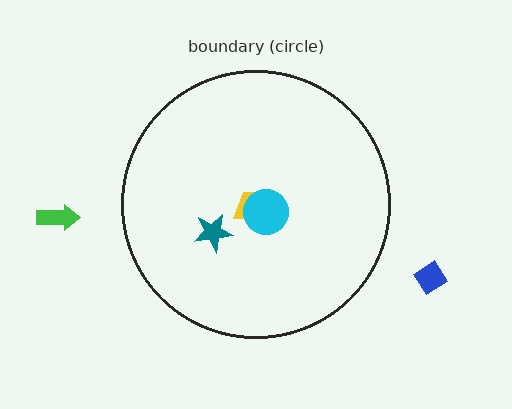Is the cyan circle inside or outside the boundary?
Inside.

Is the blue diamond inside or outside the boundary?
Outside.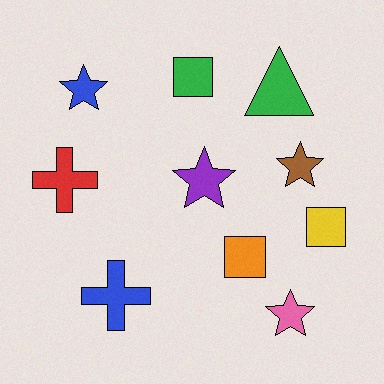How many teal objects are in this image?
There are no teal objects.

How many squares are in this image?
There are 3 squares.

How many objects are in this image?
There are 10 objects.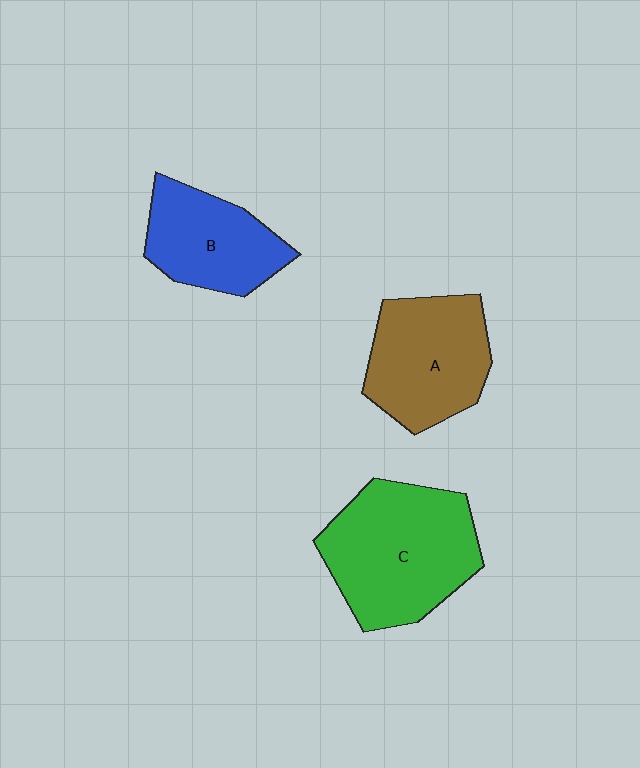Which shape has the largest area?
Shape C (green).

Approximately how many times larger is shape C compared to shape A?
Approximately 1.3 times.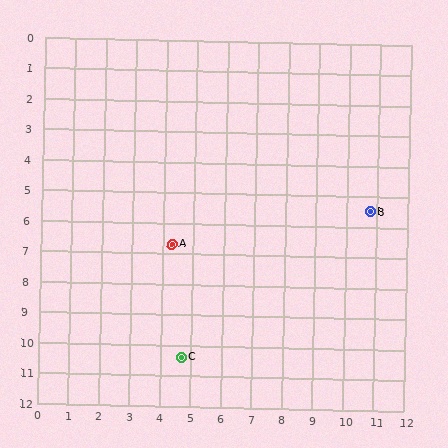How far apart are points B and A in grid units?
Points B and A are about 6.6 grid units apart.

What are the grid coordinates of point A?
Point A is at approximately (4.3, 6.7).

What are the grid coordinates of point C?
Point C is at approximately (4.7, 10.4).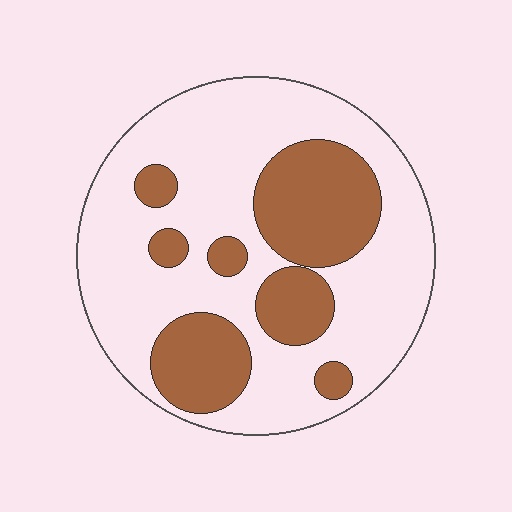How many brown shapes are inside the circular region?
7.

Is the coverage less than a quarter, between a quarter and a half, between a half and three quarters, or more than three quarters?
Between a quarter and a half.